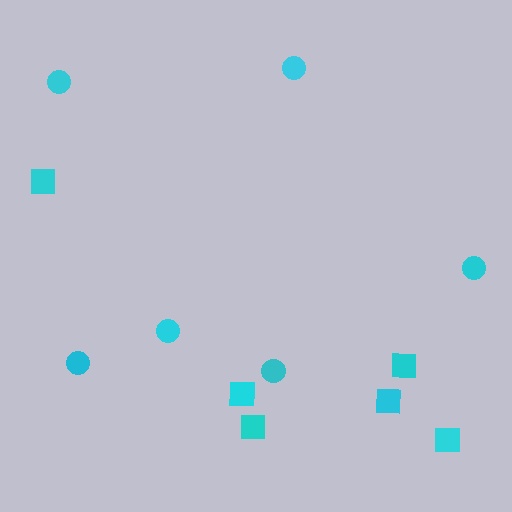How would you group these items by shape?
There are 2 groups: one group of squares (6) and one group of circles (6).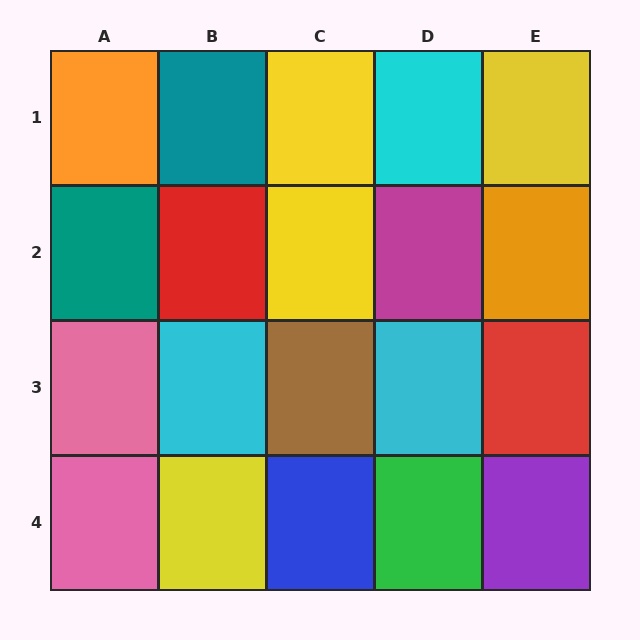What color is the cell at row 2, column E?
Orange.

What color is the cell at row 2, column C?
Yellow.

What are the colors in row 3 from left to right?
Pink, cyan, brown, cyan, red.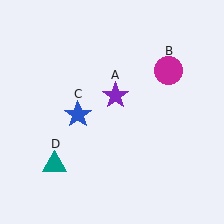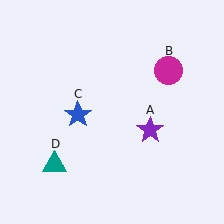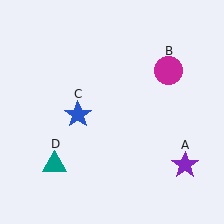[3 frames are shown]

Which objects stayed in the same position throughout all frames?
Magenta circle (object B) and blue star (object C) and teal triangle (object D) remained stationary.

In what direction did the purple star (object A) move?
The purple star (object A) moved down and to the right.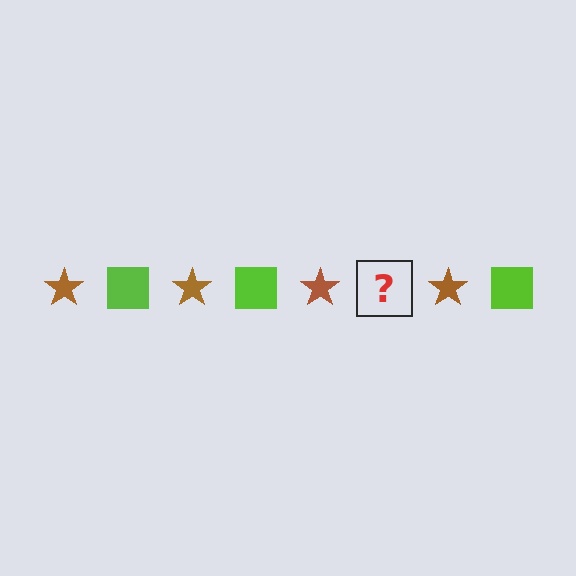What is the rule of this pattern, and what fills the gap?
The rule is that the pattern alternates between brown star and lime square. The gap should be filled with a lime square.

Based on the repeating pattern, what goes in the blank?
The blank should be a lime square.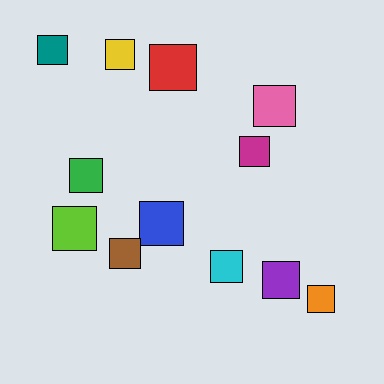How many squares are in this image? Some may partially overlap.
There are 12 squares.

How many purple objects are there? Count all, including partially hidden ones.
There is 1 purple object.